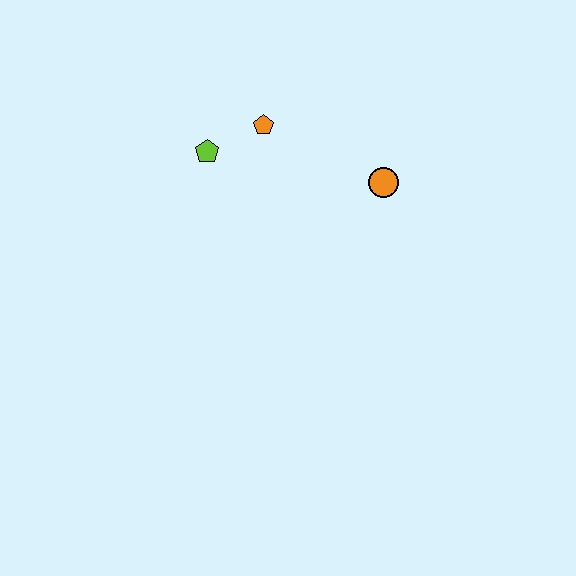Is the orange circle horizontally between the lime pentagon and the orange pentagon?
No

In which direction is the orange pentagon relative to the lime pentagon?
The orange pentagon is to the right of the lime pentagon.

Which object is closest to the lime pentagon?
The orange pentagon is closest to the lime pentagon.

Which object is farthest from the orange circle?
The lime pentagon is farthest from the orange circle.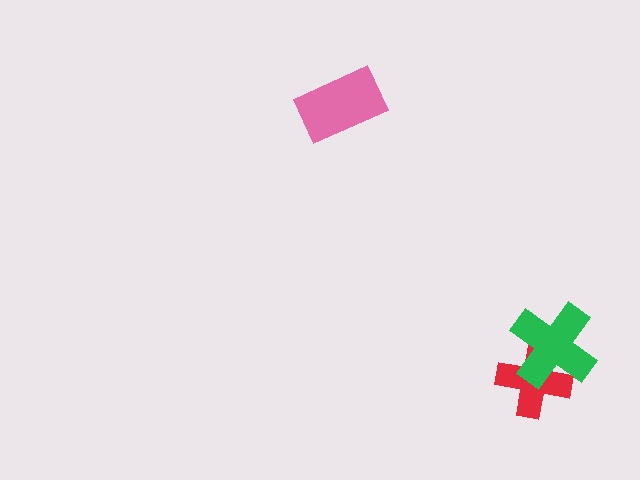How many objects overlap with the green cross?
1 object overlaps with the green cross.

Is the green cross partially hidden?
No, no other shape covers it.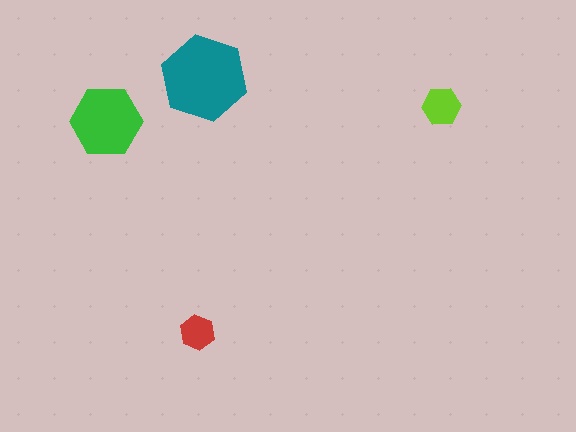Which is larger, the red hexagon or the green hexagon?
The green one.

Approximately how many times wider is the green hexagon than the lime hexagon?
About 2 times wider.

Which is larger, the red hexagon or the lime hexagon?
The lime one.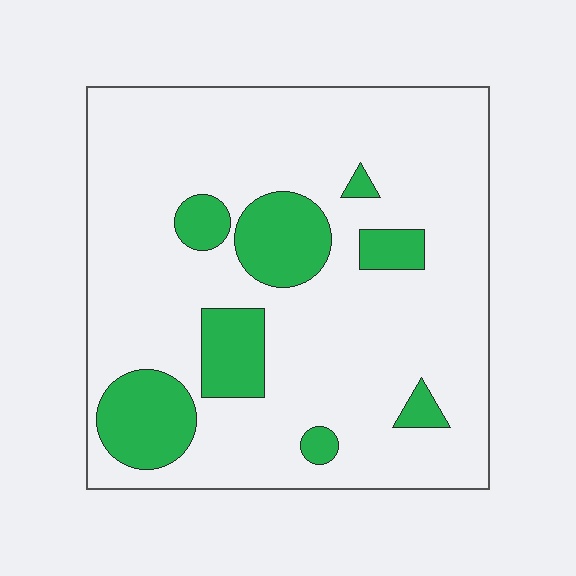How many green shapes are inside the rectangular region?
8.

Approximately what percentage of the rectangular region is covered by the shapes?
Approximately 20%.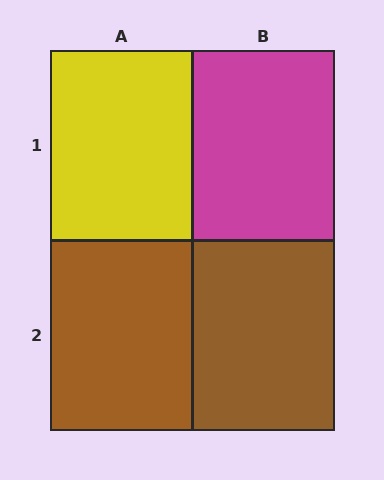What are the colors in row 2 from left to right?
Brown, brown.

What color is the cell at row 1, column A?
Yellow.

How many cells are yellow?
1 cell is yellow.